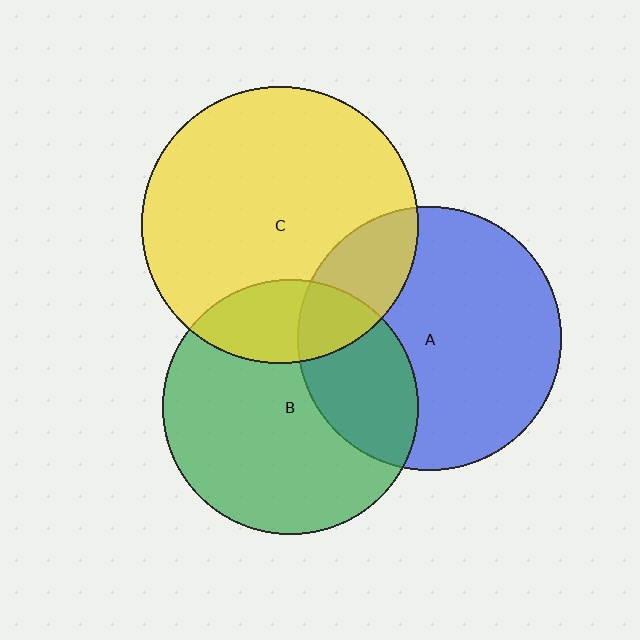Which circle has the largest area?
Circle C (yellow).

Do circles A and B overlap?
Yes.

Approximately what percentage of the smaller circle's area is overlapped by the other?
Approximately 30%.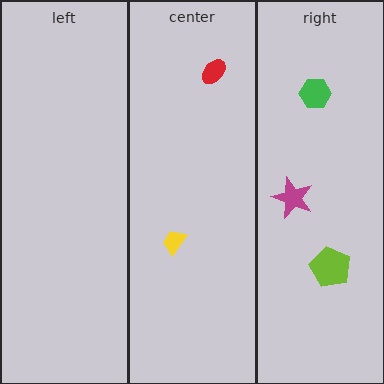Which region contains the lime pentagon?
The right region.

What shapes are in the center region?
The yellow trapezoid, the red ellipse.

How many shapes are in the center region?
2.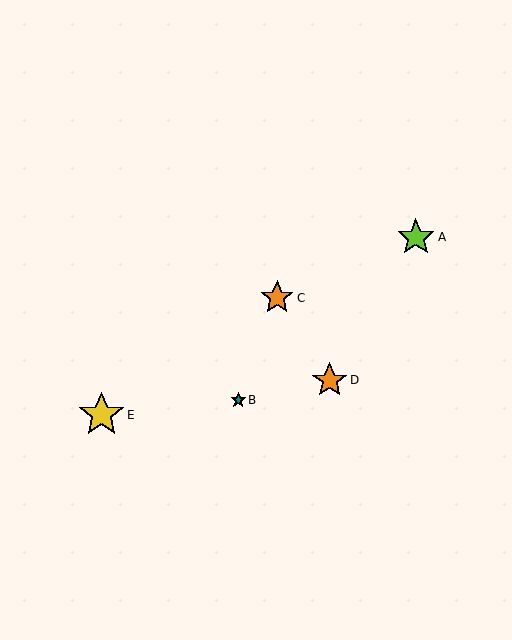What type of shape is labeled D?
Shape D is an orange star.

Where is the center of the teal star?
The center of the teal star is at (238, 400).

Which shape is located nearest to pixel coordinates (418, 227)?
The lime star (labeled A) at (416, 237) is nearest to that location.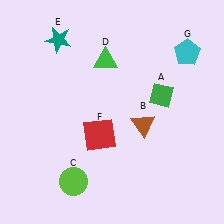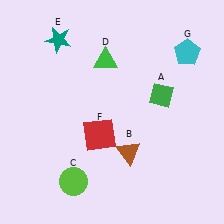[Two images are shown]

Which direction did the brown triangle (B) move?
The brown triangle (B) moved down.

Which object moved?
The brown triangle (B) moved down.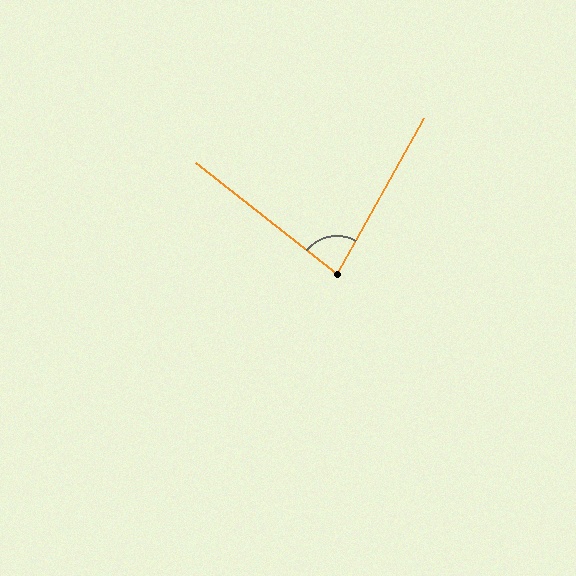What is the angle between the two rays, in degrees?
Approximately 81 degrees.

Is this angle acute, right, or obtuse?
It is acute.